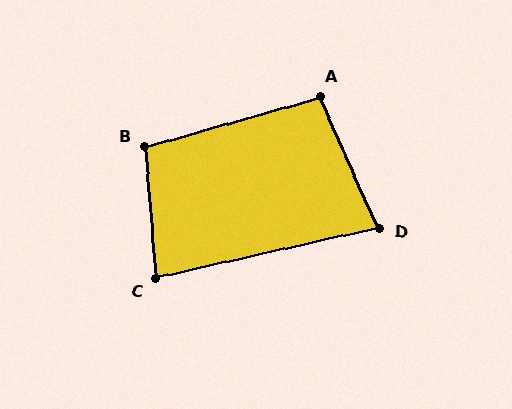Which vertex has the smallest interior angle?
D, at approximately 79 degrees.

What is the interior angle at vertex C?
Approximately 82 degrees (acute).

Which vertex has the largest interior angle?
B, at approximately 101 degrees.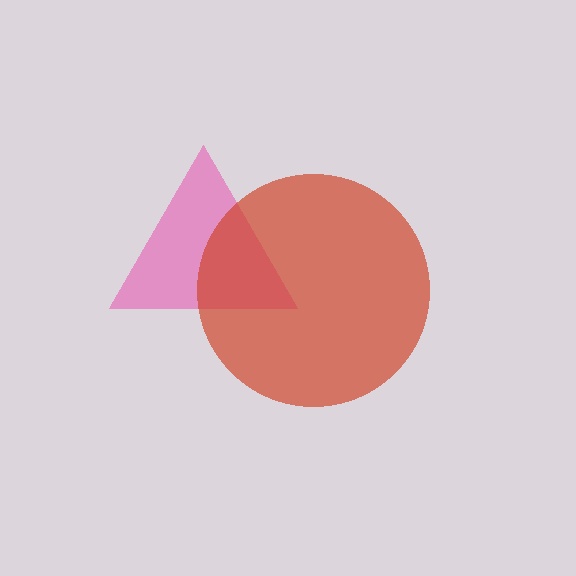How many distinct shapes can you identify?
There are 2 distinct shapes: a pink triangle, a red circle.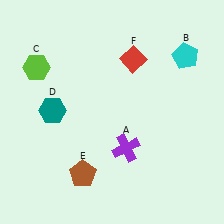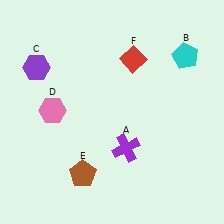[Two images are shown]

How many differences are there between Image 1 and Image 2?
There are 2 differences between the two images.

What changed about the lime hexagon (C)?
In Image 1, C is lime. In Image 2, it changed to purple.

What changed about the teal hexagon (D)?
In Image 1, D is teal. In Image 2, it changed to pink.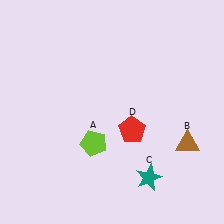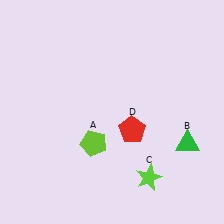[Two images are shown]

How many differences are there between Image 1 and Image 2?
There are 2 differences between the two images.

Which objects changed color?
B changed from brown to green. C changed from teal to lime.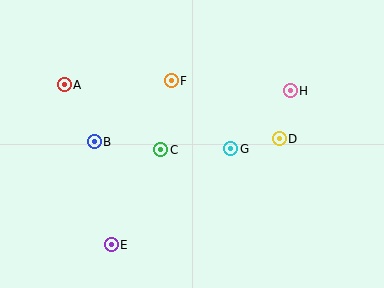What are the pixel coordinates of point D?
Point D is at (279, 139).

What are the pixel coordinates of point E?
Point E is at (111, 245).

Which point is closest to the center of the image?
Point C at (161, 150) is closest to the center.